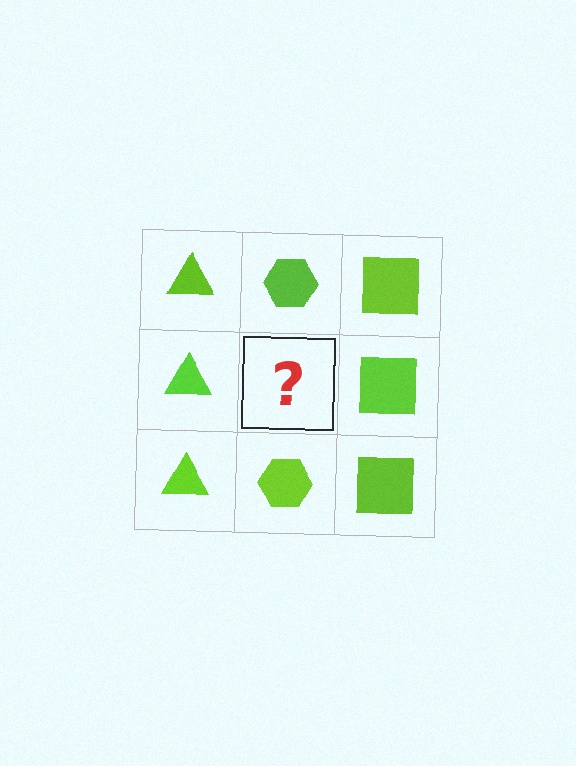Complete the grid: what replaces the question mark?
The question mark should be replaced with a lime hexagon.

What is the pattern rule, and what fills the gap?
The rule is that each column has a consistent shape. The gap should be filled with a lime hexagon.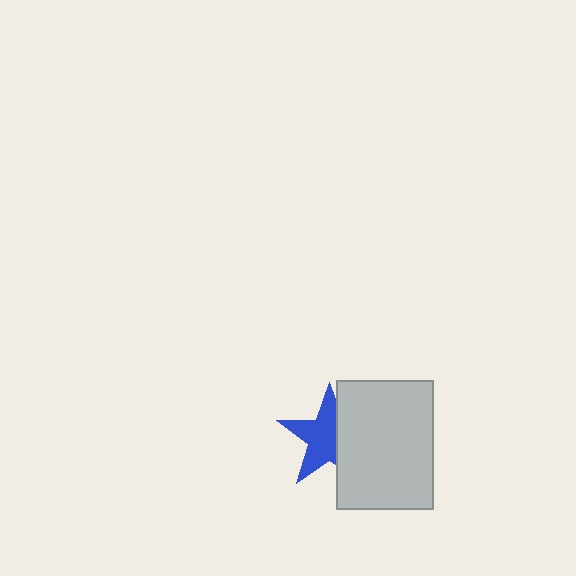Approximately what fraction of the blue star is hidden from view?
Roughly 39% of the blue star is hidden behind the light gray rectangle.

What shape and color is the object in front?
The object in front is a light gray rectangle.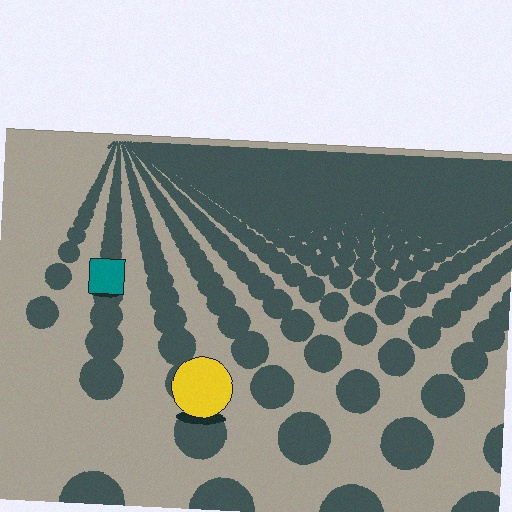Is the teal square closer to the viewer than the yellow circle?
No. The yellow circle is closer — you can tell from the texture gradient: the ground texture is coarser near it.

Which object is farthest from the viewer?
The teal square is farthest from the viewer. It appears smaller and the ground texture around it is denser.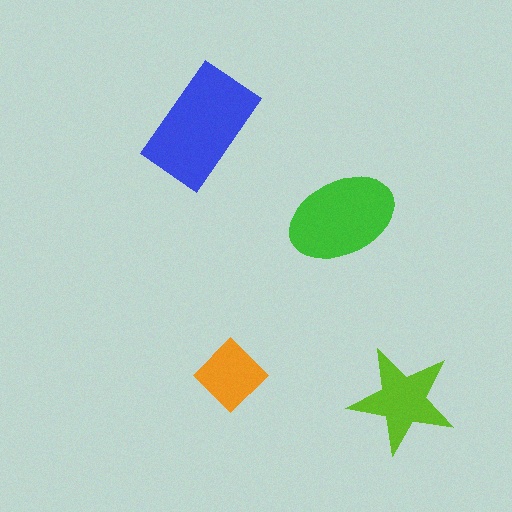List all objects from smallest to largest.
The orange diamond, the lime star, the green ellipse, the blue rectangle.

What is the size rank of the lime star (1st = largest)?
3rd.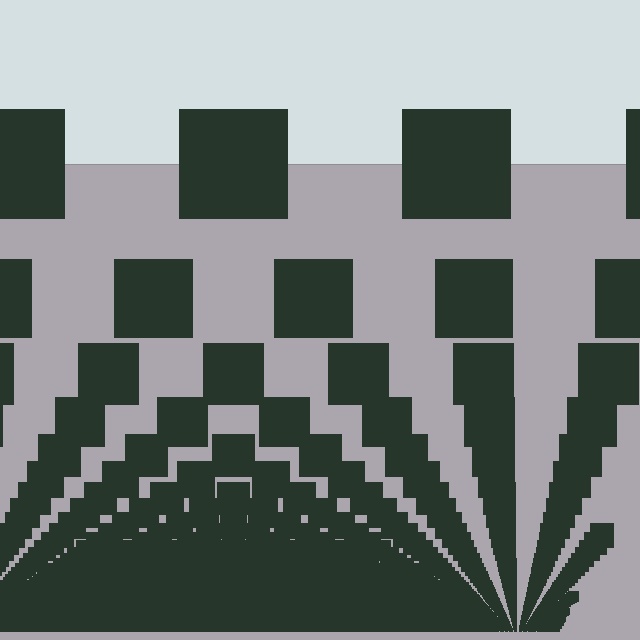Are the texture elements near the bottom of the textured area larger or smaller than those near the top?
Smaller. The gradient is inverted — elements near the bottom are smaller and denser.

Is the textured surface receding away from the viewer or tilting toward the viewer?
The surface appears to tilt toward the viewer. Texture elements get larger and sparser toward the top.